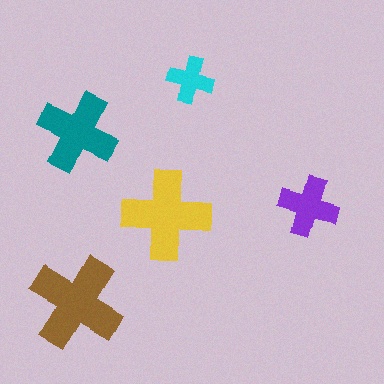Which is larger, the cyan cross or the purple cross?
The purple one.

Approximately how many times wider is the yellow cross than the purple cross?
About 1.5 times wider.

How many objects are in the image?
There are 5 objects in the image.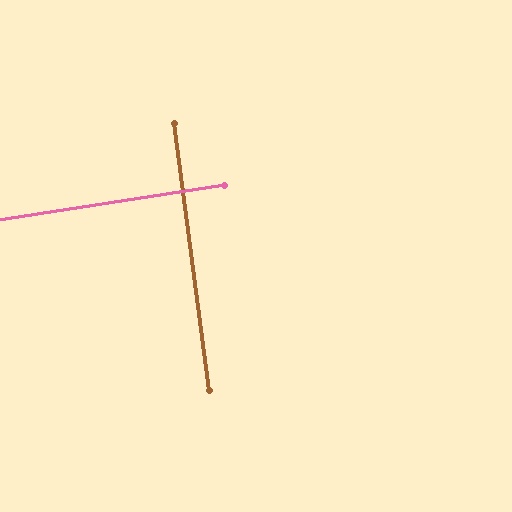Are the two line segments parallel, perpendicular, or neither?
Perpendicular — they meet at approximately 89°.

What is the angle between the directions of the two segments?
Approximately 89 degrees.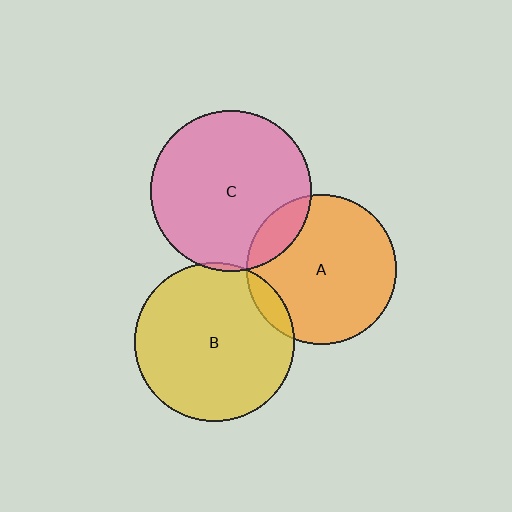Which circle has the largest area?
Circle C (pink).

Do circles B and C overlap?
Yes.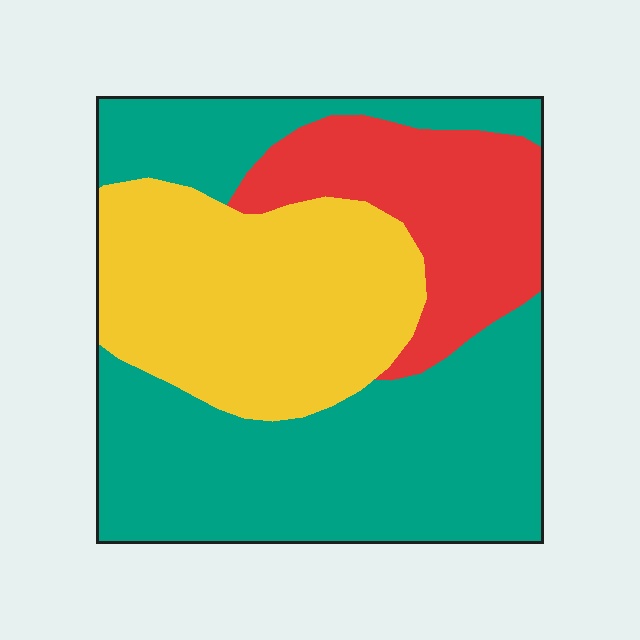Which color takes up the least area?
Red, at roughly 20%.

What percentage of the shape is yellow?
Yellow takes up about one third (1/3) of the shape.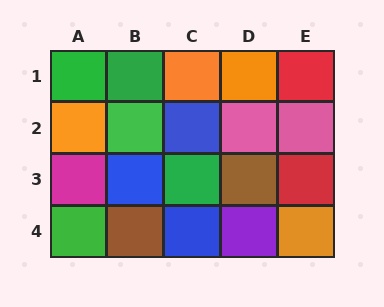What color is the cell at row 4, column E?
Orange.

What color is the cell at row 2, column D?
Pink.